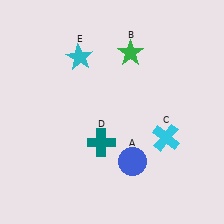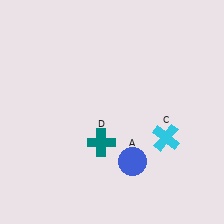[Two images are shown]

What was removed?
The cyan star (E), the green star (B) were removed in Image 2.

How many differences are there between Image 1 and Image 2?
There are 2 differences between the two images.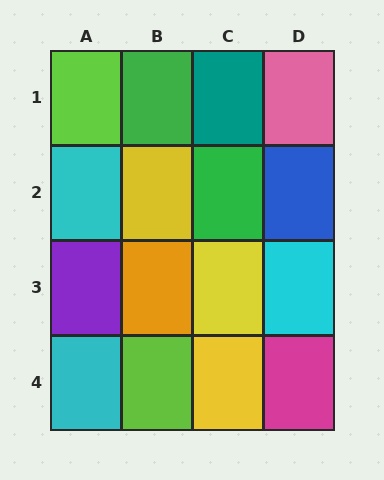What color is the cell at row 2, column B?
Yellow.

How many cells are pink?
1 cell is pink.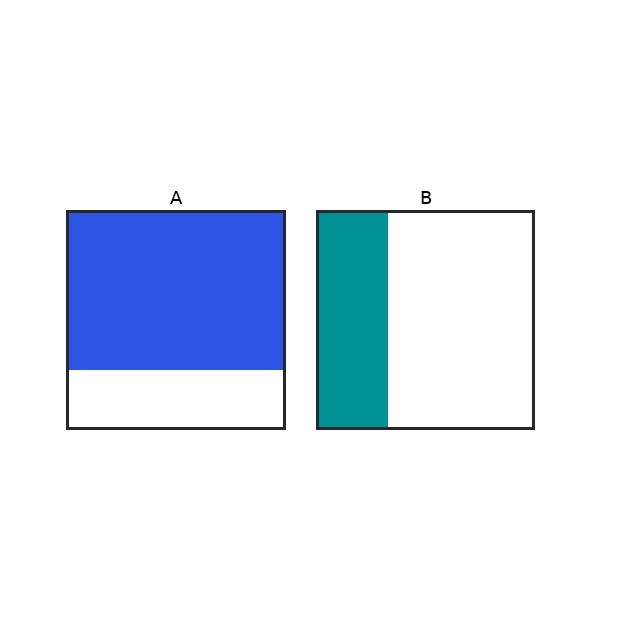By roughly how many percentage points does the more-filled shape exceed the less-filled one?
By roughly 40 percentage points (A over B).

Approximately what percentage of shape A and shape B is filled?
A is approximately 75% and B is approximately 35%.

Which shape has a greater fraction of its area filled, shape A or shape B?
Shape A.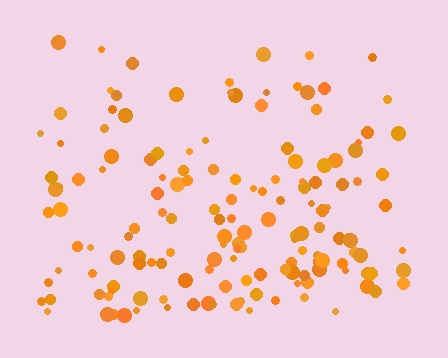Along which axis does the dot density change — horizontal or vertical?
Vertical.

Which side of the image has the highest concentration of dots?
The bottom.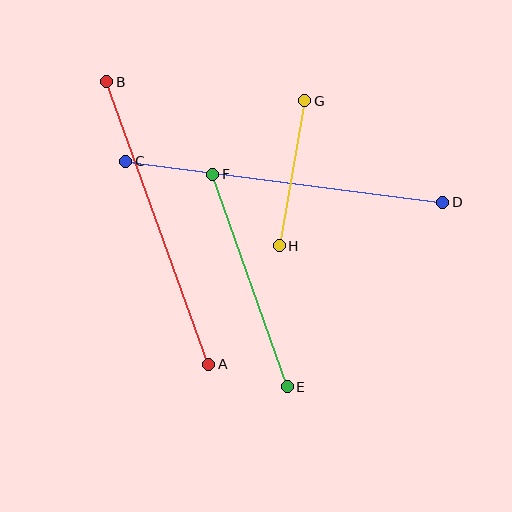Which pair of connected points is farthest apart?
Points C and D are farthest apart.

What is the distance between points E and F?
The distance is approximately 225 pixels.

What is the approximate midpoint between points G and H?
The midpoint is at approximately (292, 173) pixels.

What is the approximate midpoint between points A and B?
The midpoint is at approximately (158, 223) pixels.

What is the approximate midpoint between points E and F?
The midpoint is at approximately (250, 280) pixels.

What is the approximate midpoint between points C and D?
The midpoint is at approximately (284, 182) pixels.